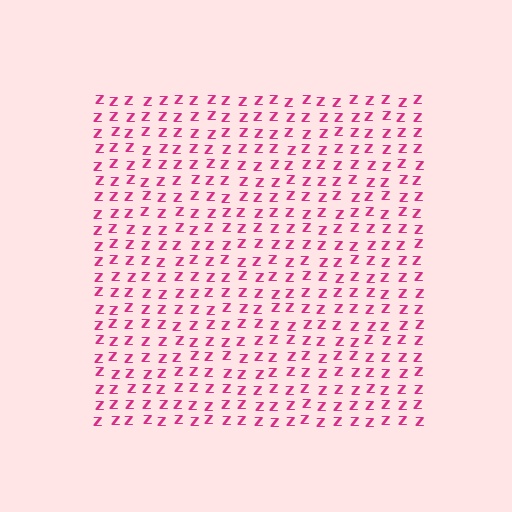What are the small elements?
The small elements are letter Z's.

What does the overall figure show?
The overall figure shows a square.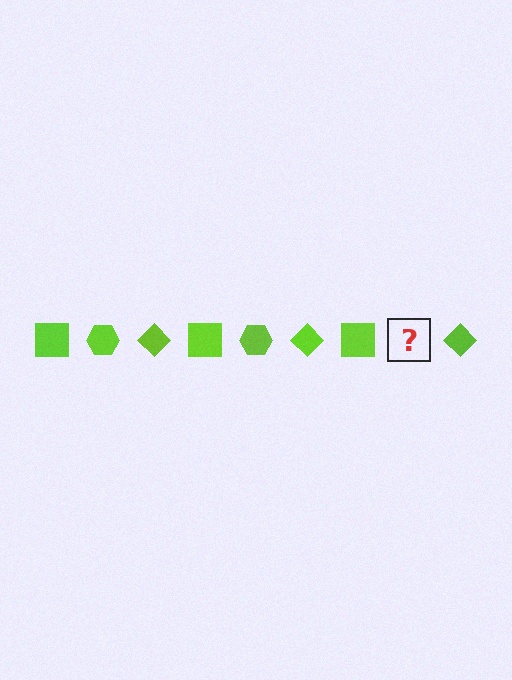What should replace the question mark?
The question mark should be replaced with a lime hexagon.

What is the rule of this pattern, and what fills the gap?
The rule is that the pattern cycles through square, hexagon, diamond shapes in lime. The gap should be filled with a lime hexagon.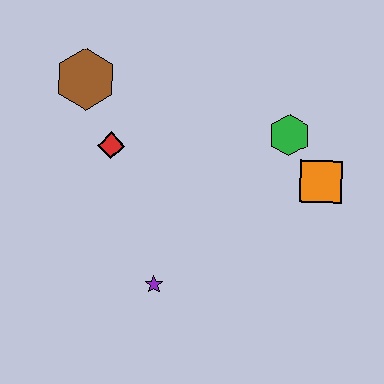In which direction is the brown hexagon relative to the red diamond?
The brown hexagon is above the red diamond.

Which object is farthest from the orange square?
The brown hexagon is farthest from the orange square.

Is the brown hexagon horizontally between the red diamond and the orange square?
No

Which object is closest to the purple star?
The red diamond is closest to the purple star.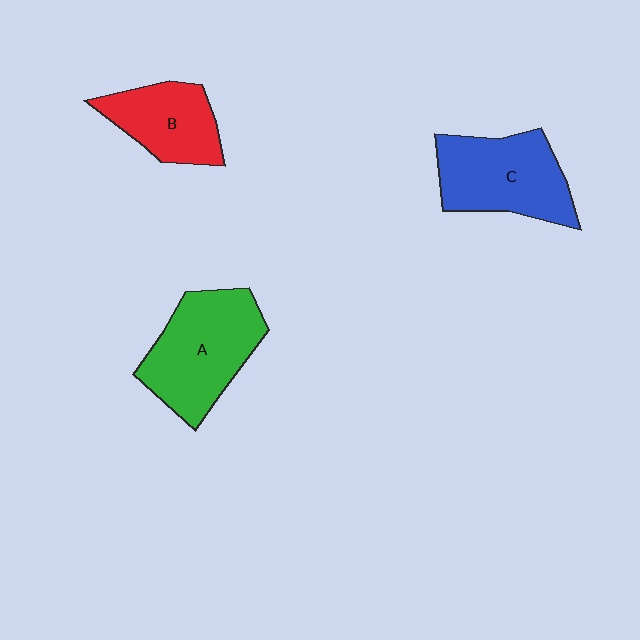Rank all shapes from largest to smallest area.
From largest to smallest: A (green), C (blue), B (red).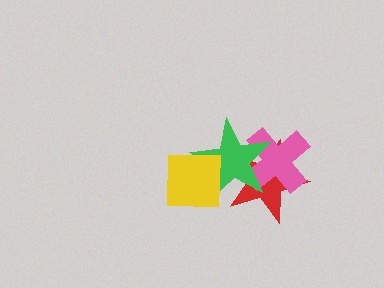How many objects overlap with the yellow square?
1 object overlaps with the yellow square.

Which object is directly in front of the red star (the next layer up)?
The pink cross is directly in front of the red star.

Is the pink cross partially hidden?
Yes, it is partially covered by another shape.